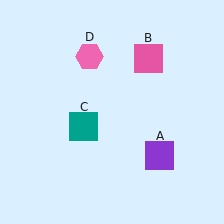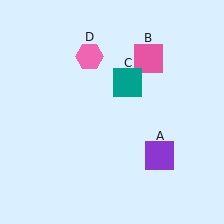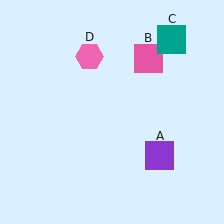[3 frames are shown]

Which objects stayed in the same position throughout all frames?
Purple square (object A) and pink square (object B) and pink hexagon (object D) remained stationary.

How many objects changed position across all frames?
1 object changed position: teal square (object C).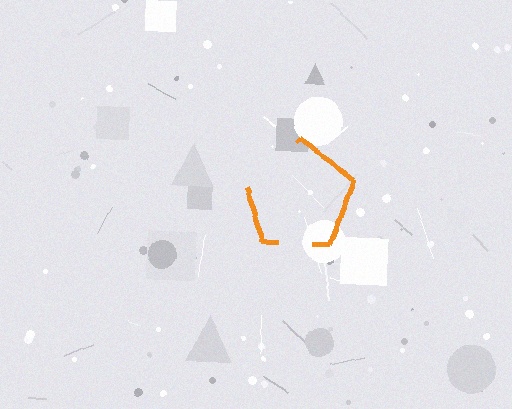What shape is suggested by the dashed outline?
The dashed outline suggests a pentagon.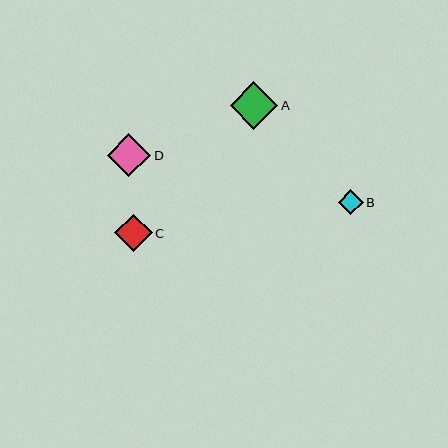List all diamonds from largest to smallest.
From largest to smallest: A, D, C, B.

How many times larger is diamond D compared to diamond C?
Diamond D is approximately 1.1 times the size of diamond C.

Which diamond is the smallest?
Diamond B is the smallest with a size of approximately 25 pixels.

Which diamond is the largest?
Diamond A is the largest with a size of approximately 47 pixels.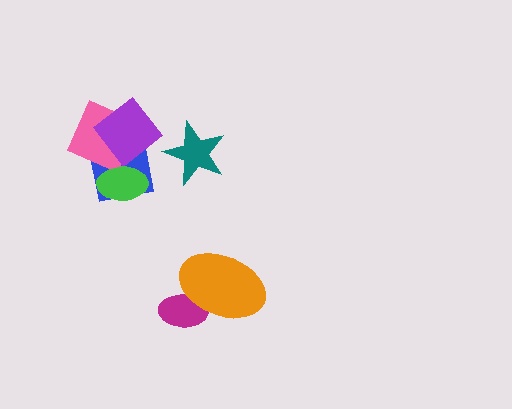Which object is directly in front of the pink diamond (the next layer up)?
The purple diamond is directly in front of the pink diamond.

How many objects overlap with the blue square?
3 objects overlap with the blue square.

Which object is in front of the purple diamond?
The green ellipse is in front of the purple diamond.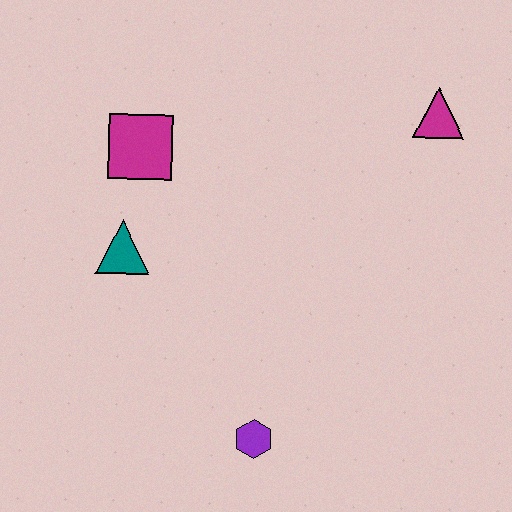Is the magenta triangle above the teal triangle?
Yes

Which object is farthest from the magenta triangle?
The purple hexagon is farthest from the magenta triangle.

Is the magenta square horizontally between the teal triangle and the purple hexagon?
Yes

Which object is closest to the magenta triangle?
The magenta square is closest to the magenta triangle.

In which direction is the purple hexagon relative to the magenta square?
The purple hexagon is below the magenta square.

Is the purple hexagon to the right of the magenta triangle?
No